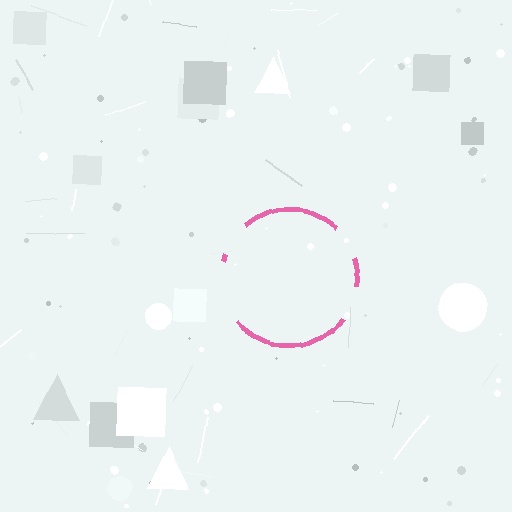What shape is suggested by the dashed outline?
The dashed outline suggests a circle.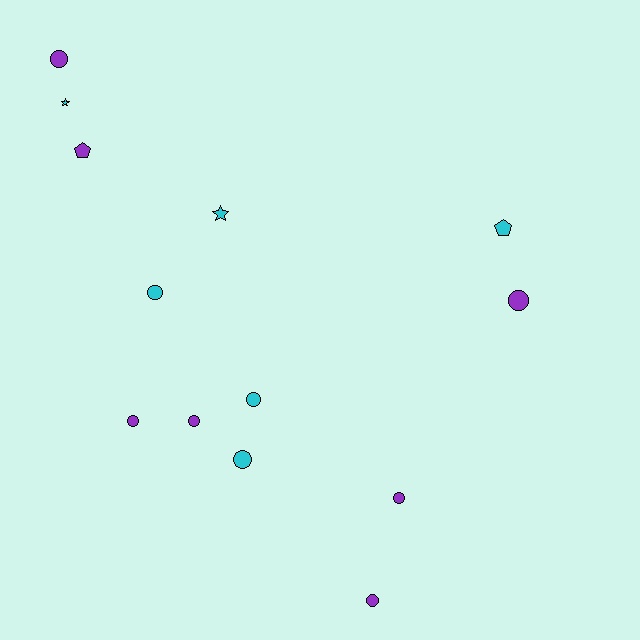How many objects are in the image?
There are 13 objects.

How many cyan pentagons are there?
There is 1 cyan pentagon.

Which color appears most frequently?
Purple, with 7 objects.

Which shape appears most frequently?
Circle, with 9 objects.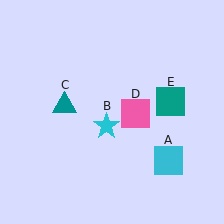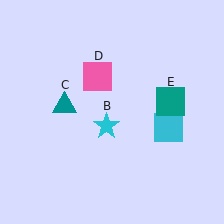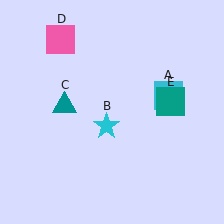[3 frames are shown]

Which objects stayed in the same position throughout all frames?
Cyan star (object B) and teal triangle (object C) and teal square (object E) remained stationary.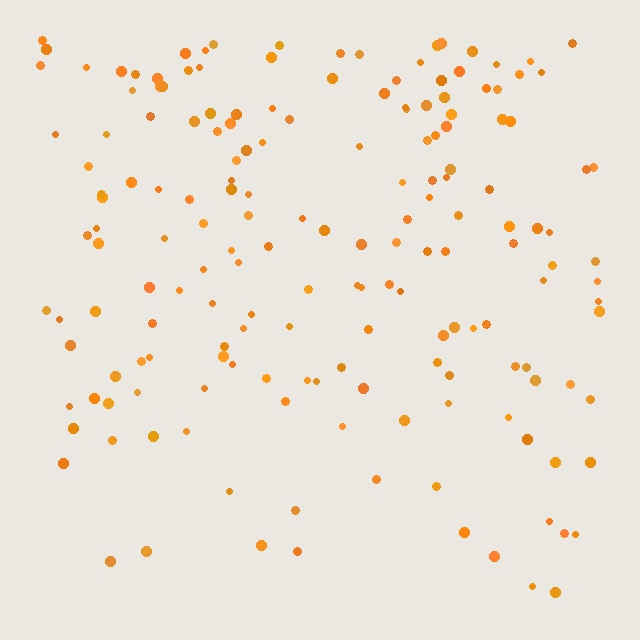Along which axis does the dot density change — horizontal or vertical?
Vertical.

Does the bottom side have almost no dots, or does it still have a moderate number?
Still a moderate number, just noticeably fewer than the top.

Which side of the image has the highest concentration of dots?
The top.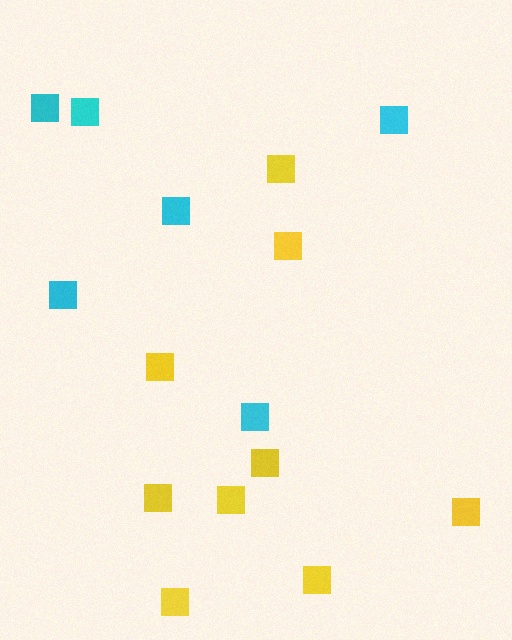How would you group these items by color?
There are 2 groups: one group of yellow squares (9) and one group of cyan squares (6).